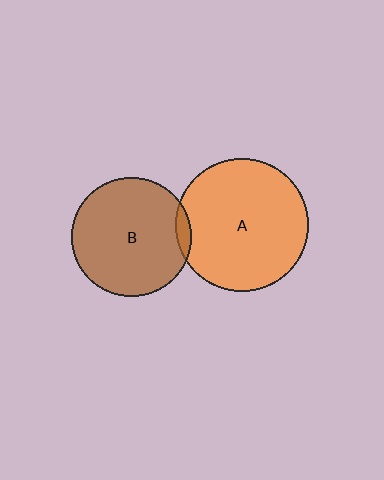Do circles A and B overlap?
Yes.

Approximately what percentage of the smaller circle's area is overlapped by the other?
Approximately 5%.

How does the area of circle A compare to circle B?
Approximately 1.2 times.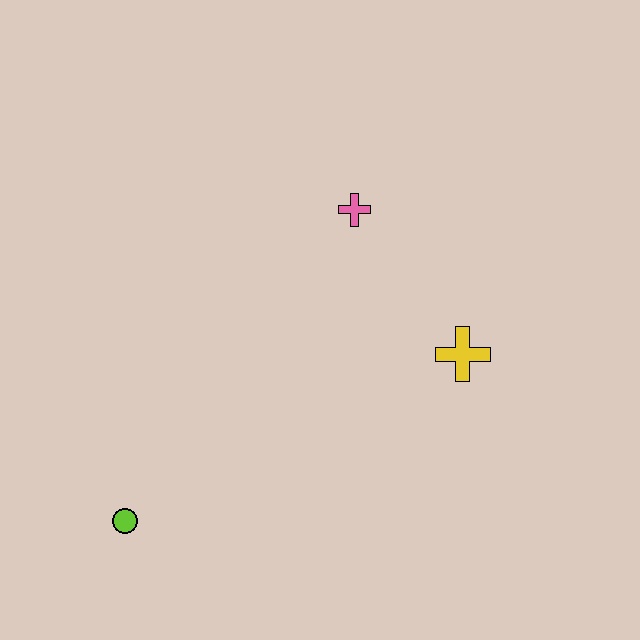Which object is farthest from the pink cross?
The lime circle is farthest from the pink cross.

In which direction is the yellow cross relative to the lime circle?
The yellow cross is to the right of the lime circle.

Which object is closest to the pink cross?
The yellow cross is closest to the pink cross.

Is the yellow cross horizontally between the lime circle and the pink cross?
No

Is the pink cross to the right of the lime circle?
Yes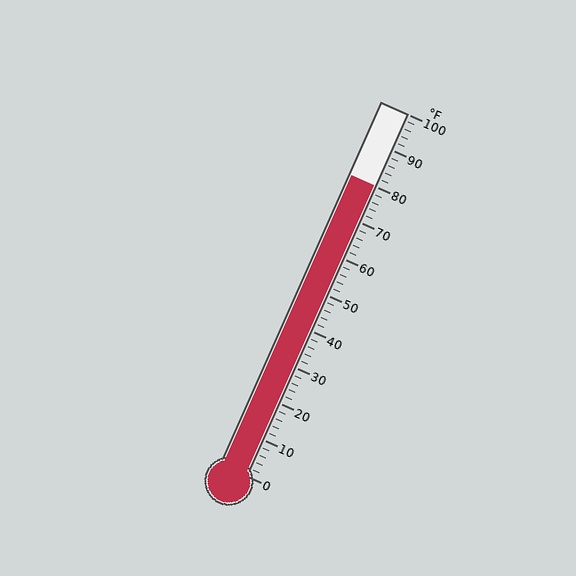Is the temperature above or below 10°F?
The temperature is above 10°F.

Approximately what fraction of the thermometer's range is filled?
The thermometer is filled to approximately 80% of its range.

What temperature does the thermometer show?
The thermometer shows approximately 80°F.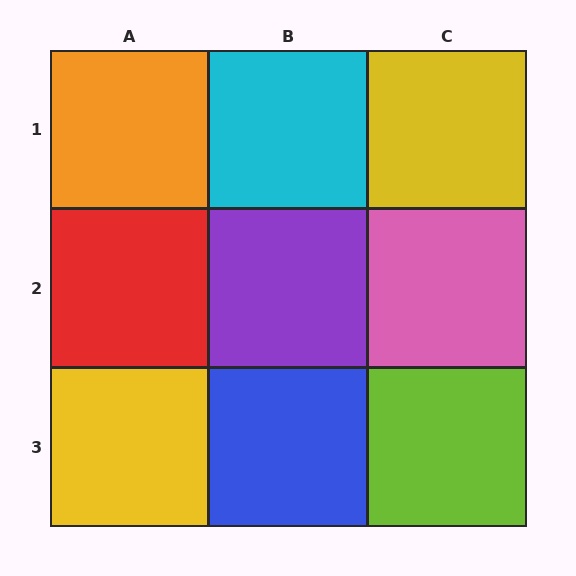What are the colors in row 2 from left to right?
Red, purple, pink.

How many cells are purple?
1 cell is purple.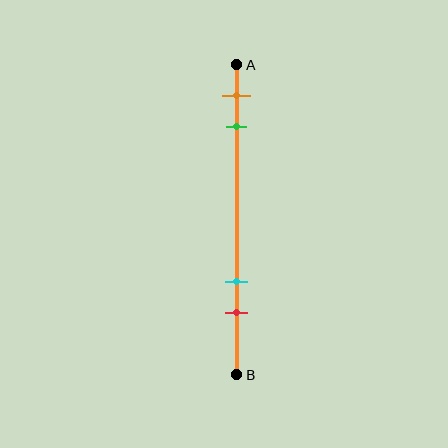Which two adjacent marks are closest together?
The orange and green marks are the closest adjacent pair.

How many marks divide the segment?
There are 4 marks dividing the segment.